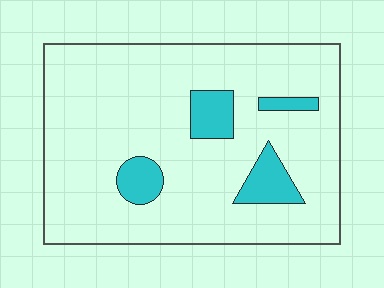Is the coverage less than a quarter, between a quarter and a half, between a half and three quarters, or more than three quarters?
Less than a quarter.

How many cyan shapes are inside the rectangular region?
4.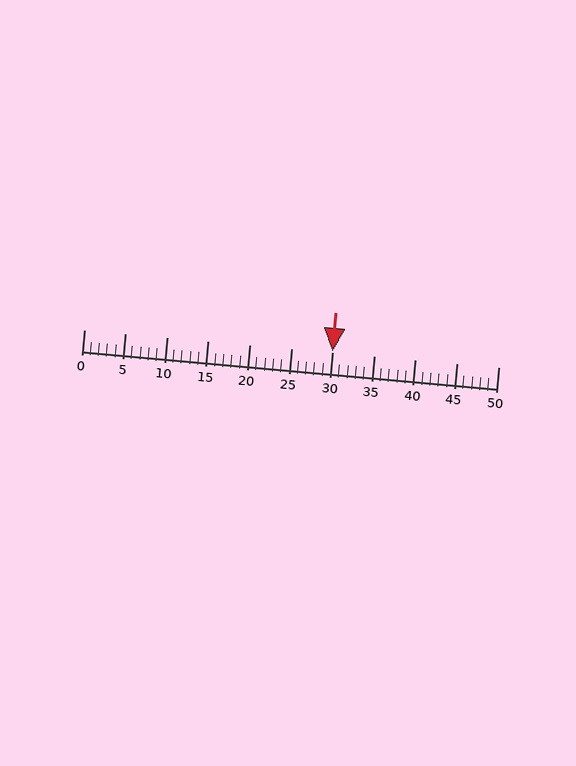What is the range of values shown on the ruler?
The ruler shows values from 0 to 50.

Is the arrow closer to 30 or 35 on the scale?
The arrow is closer to 30.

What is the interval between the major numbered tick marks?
The major tick marks are spaced 5 units apart.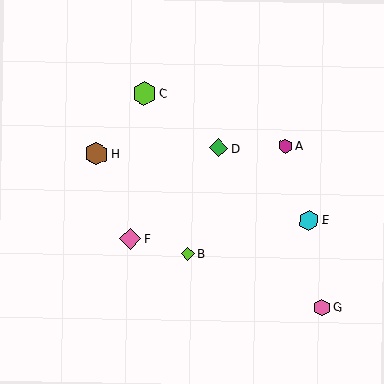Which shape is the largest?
The lime hexagon (labeled C) is the largest.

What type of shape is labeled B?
Shape B is a lime diamond.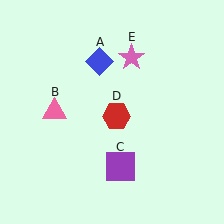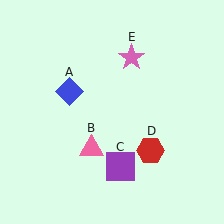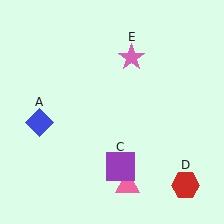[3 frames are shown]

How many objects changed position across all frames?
3 objects changed position: blue diamond (object A), pink triangle (object B), red hexagon (object D).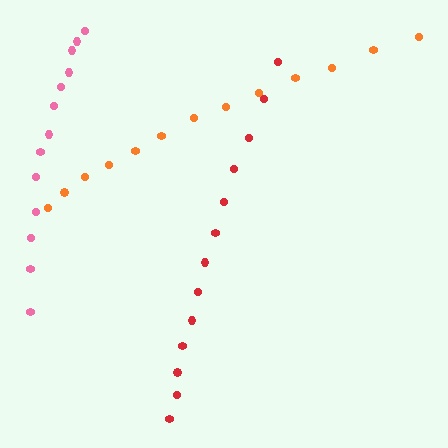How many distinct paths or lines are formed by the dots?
There are 3 distinct paths.